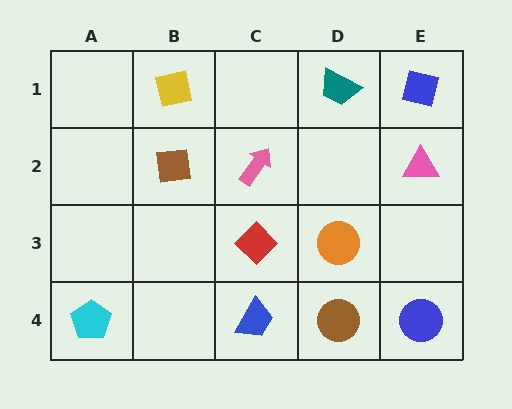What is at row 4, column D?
A brown circle.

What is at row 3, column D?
An orange circle.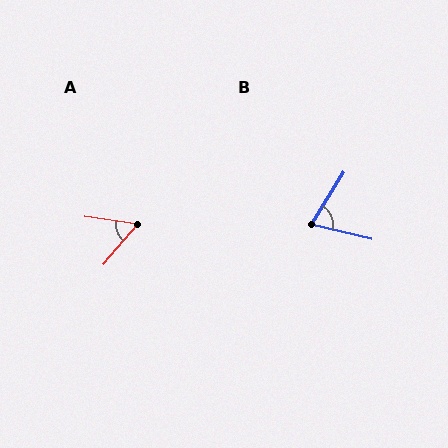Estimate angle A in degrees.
Approximately 58 degrees.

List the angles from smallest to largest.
A (58°), B (72°).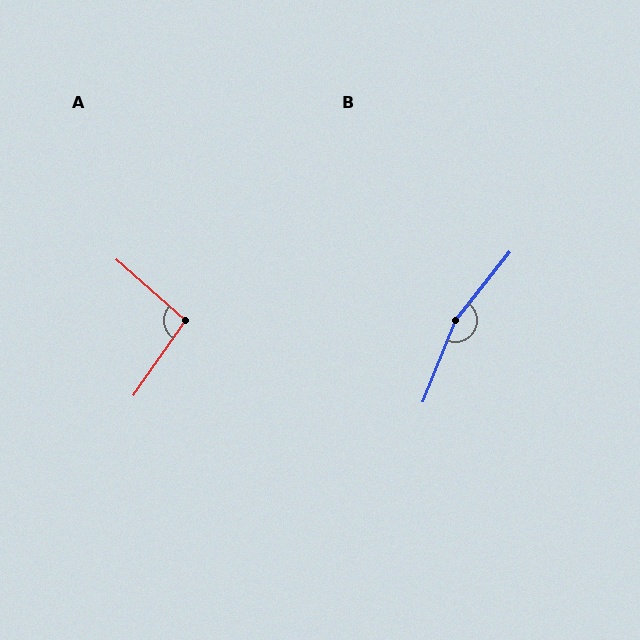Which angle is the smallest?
A, at approximately 97 degrees.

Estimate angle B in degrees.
Approximately 164 degrees.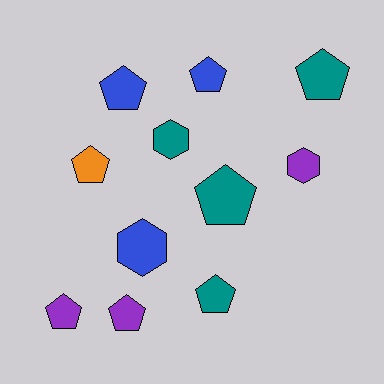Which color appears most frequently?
Teal, with 4 objects.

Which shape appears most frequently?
Pentagon, with 8 objects.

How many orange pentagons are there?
There is 1 orange pentagon.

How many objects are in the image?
There are 11 objects.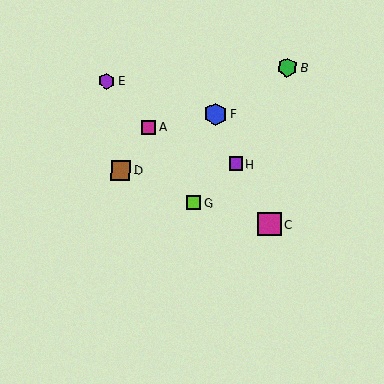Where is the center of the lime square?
The center of the lime square is at (193, 203).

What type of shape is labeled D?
Shape D is a brown square.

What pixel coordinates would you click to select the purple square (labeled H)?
Click at (235, 164) to select the purple square H.